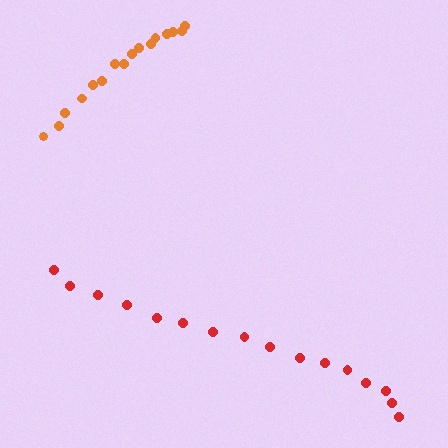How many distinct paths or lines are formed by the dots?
There are 2 distinct paths.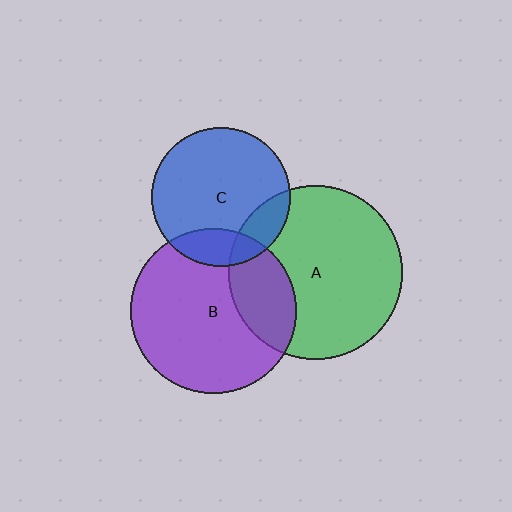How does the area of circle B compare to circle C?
Approximately 1.4 times.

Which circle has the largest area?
Circle A (green).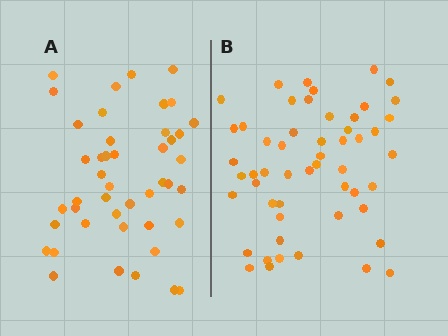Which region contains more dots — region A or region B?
Region B (the right region) has more dots.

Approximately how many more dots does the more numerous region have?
Region B has roughly 8 or so more dots than region A.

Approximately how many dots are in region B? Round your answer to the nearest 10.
About 50 dots. (The exact count is 53, which rounds to 50.)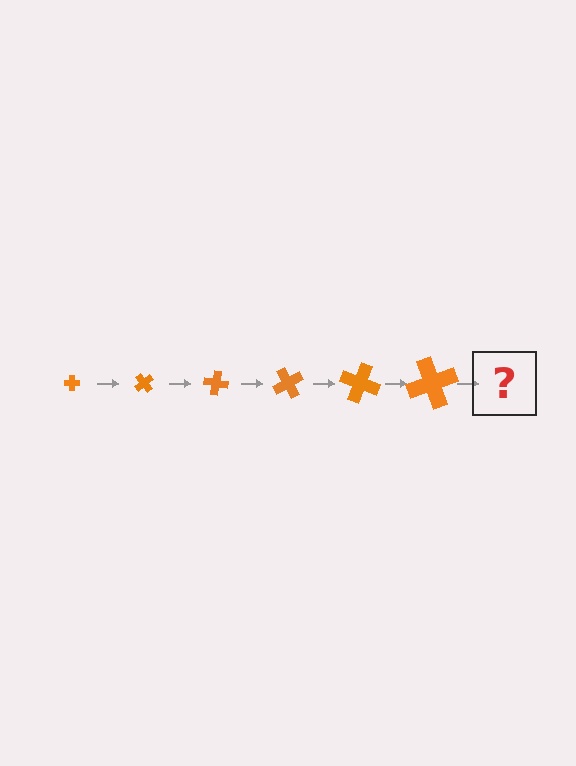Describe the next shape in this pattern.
It should be a cross, larger than the previous one and rotated 300 degrees from the start.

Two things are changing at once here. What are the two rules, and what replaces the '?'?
The two rules are that the cross grows larger each step and it rotates 50 degrees each step. The '?' should be a cross, larger than the previous one and rotated 300 degrees from the start.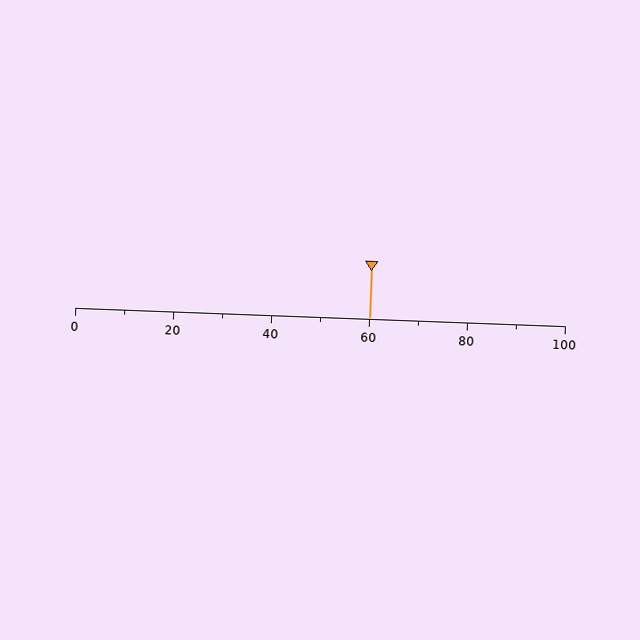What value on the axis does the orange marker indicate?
The marker indicates approximately 60.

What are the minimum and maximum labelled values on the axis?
The axis runs from 0 to 100.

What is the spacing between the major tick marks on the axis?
The major ticks are spaced 20 apart.